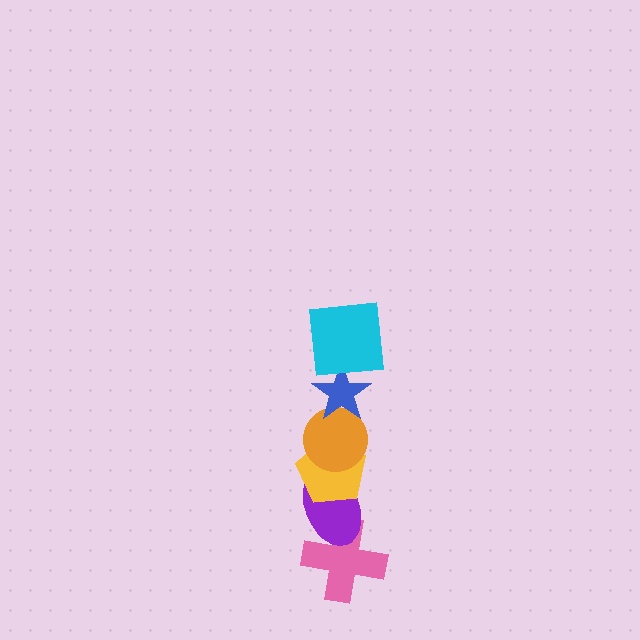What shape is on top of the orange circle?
The blue star is on top of the orange circle.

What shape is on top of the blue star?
The cyan square is on top of the blue star.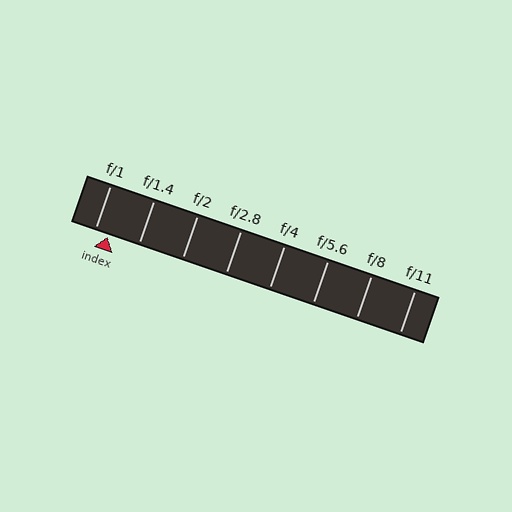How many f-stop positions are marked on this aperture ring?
There are 8 f-stop positions marked.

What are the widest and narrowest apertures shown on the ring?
The widest aperture shown is f/1 and the narrowest is f/11.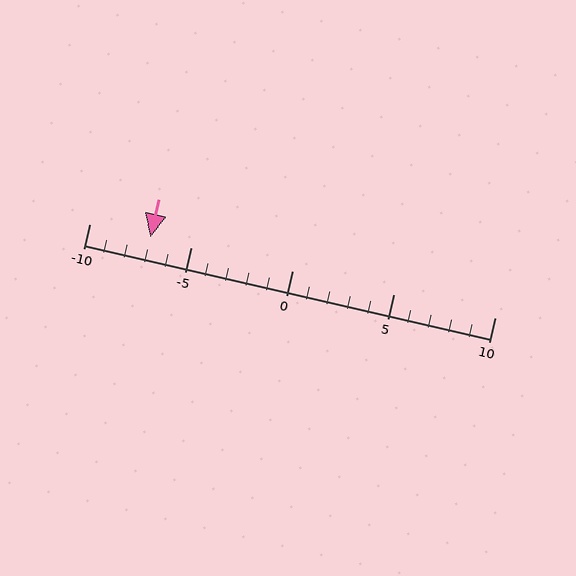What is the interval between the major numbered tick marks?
The major tick marks are spaced 5 units apart.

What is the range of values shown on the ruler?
The ruler shows values from -10 to 10.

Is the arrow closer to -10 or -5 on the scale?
The arrow is closer to -5.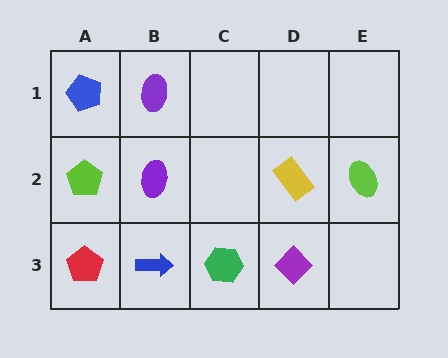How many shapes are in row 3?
4 shapes.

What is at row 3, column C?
A green hexagon.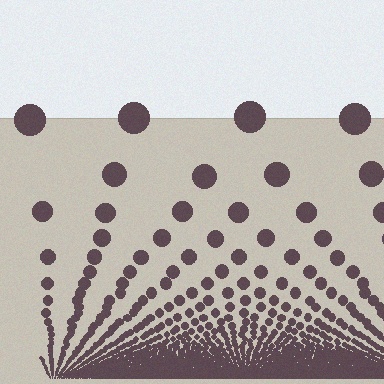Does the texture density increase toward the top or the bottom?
Density increases toward the bottom.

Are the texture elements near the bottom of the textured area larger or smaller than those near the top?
Smaller. The gradient is inverted — elements near the bottom are smaller and denser.